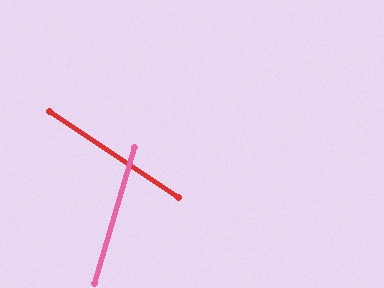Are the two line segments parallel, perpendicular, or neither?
Neither parallel nor perpendicular — they differ by about 73°.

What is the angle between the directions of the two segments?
Approximately 73 degrees.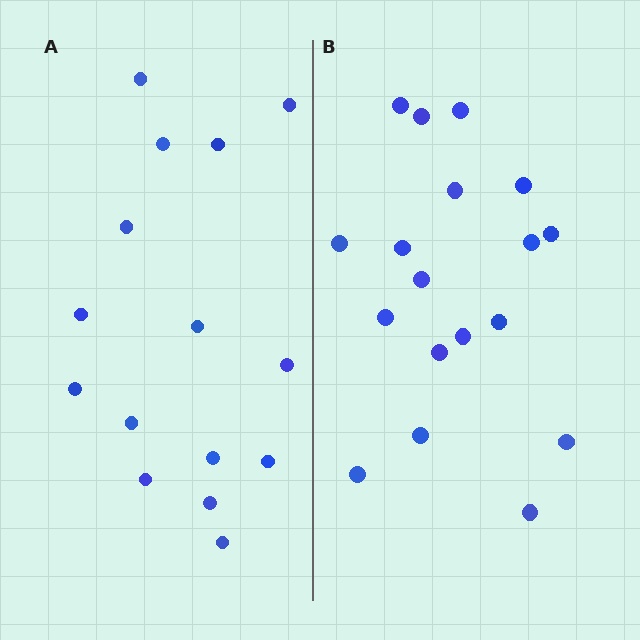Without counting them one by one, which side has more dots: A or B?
Region B (the right region) has more dots.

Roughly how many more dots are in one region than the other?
Region B has just a few more — roughly 2 or 3 more dots than region A.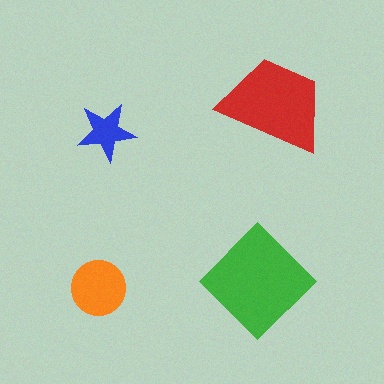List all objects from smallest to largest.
The blue star, the orange circle, the red trapezoid, the green diamond.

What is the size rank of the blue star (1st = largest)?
4th.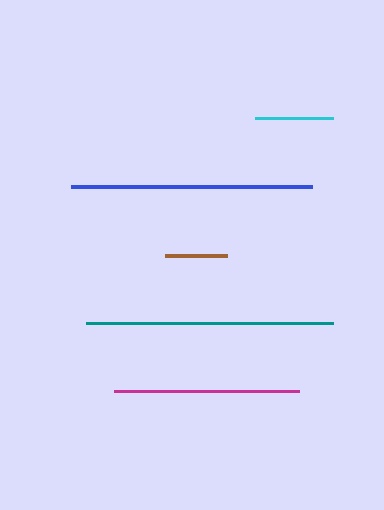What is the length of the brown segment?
The brown segment is approximately 62 pixels long.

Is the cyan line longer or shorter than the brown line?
The cyan line is longer than the brown line.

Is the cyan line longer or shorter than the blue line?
The blue line is longer than the cyan line.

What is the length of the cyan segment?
The cyan segment is approximately 78 pixels long.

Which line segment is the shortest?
The brown line is the shortest at approximately 62 pixels.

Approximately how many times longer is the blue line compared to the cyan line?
The blue line is approximately 3.1 times the length of the cyan line.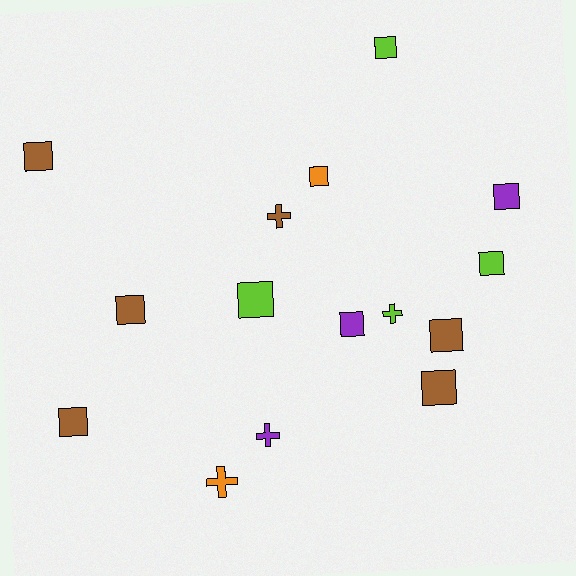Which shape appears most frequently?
Square, with 11 objects.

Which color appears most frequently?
Brown, with 6 objects.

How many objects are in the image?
There are 15 objects.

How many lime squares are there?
There are 3 lime squares.